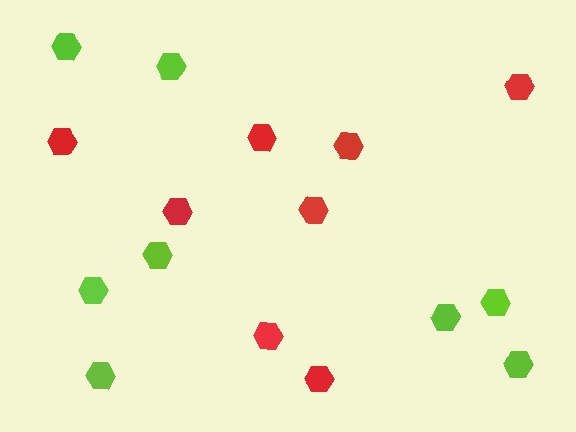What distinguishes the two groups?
There are 2 groups: one group of red hexagons (8) and one group of lime hexagons (8).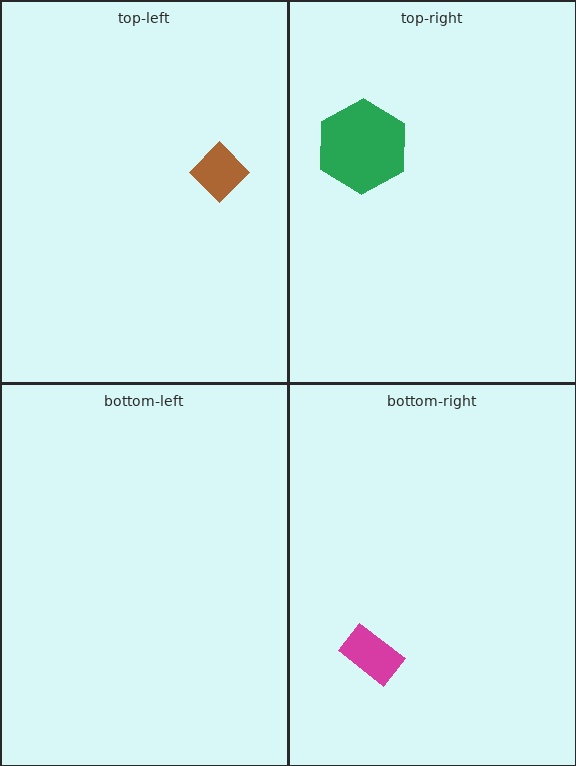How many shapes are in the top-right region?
1.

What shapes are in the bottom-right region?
The magenta rectangle.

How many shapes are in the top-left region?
1.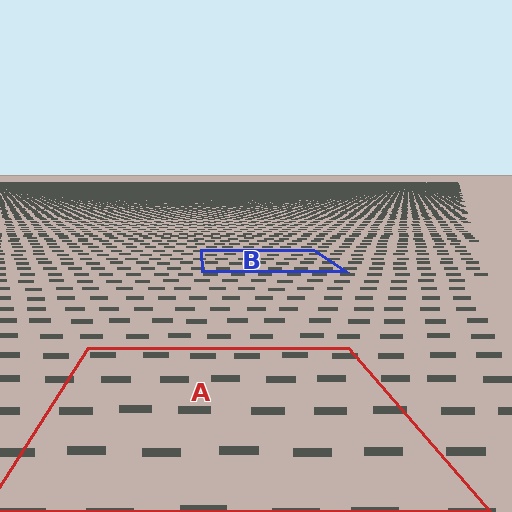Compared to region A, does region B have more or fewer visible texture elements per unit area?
Region B has more texture elements per unit area — they are packed more densely because it is farther away.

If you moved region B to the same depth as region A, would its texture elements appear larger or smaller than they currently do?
They would appear larger. At a closer depth, the same texture elements are projected at a bigger on-screen size.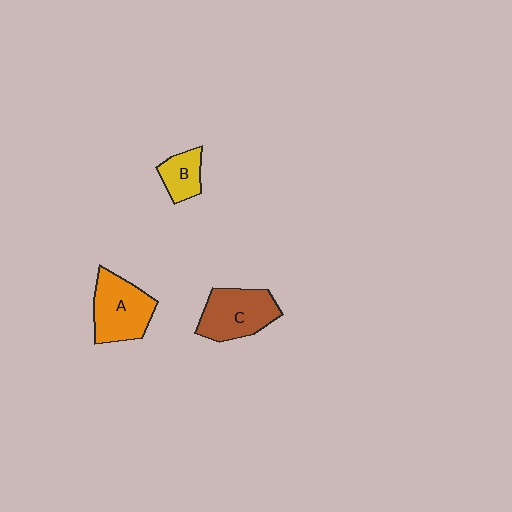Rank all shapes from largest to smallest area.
From largest to smallest: A (orange), C (brown), B (yellow).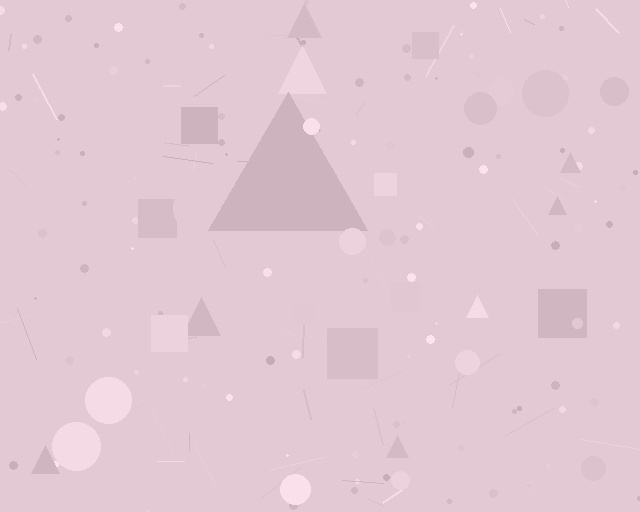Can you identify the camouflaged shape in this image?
The camouflaged shape is a triangle.